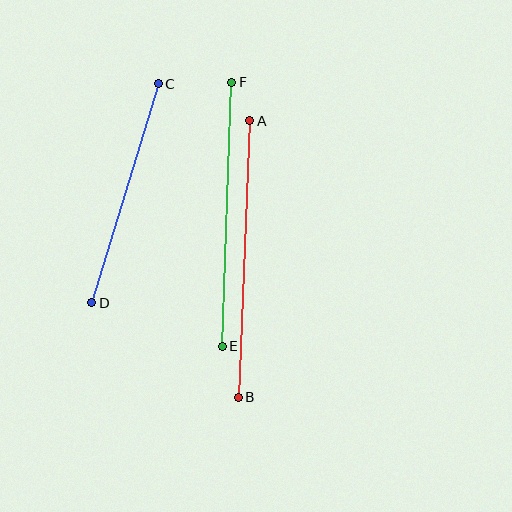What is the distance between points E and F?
The distance is approximately 264 pixels.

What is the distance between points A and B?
The distance is approximately 277 pixels.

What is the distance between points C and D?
The distance is approximately 229 pixels.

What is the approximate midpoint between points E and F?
The midpoint is at approximately (227, 214) pixels.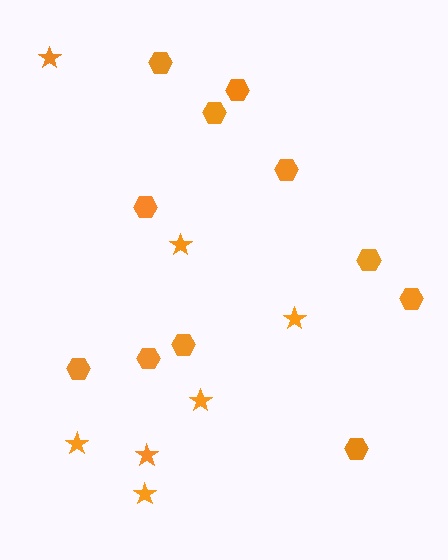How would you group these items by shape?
There are 2 groups: one group of hexagons (11) and one group of stars (7).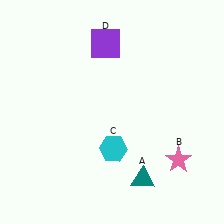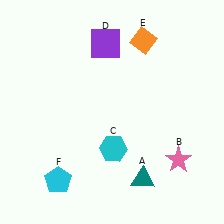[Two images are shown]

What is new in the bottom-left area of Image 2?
A cyan pentagon (F) was added in the bottom-left area of Image 2.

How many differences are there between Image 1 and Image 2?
There are 2 differences between the two images.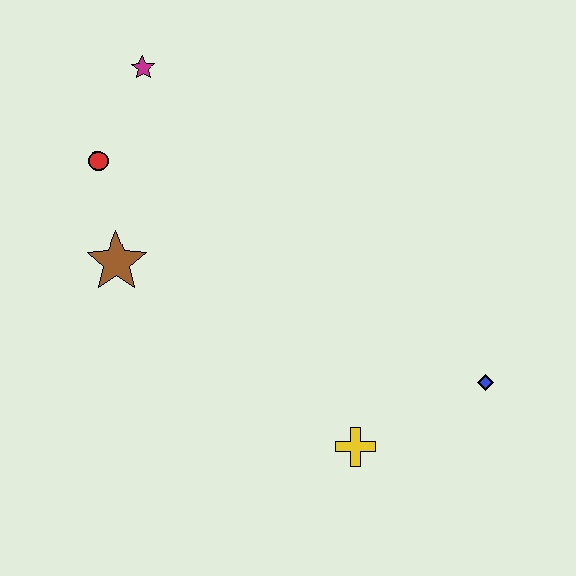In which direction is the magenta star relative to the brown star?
The magenta star is above the brown star.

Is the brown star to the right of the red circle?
Yes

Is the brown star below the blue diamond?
No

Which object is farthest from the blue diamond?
The magenta star is farthest from the blue diamond.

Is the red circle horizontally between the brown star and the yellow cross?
No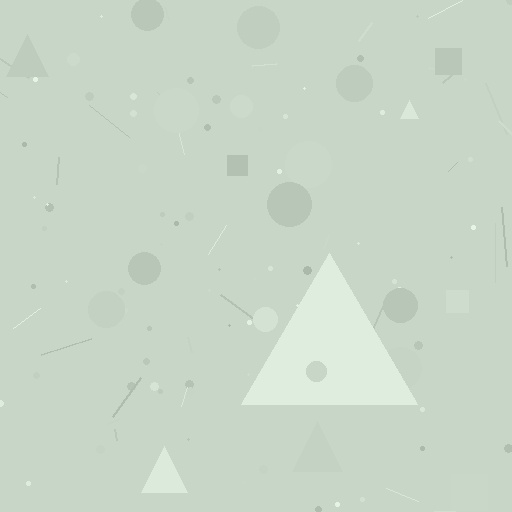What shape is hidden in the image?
A triangle is hidden in the image.